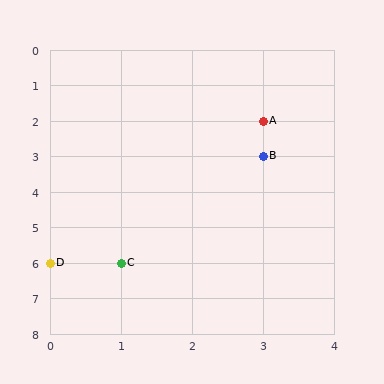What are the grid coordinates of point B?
Point B is at grid coordinates (3, 3).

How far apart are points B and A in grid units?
Points B and A are 1 row apart.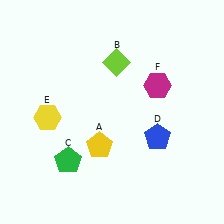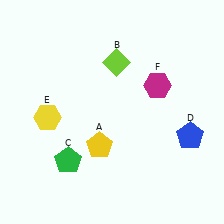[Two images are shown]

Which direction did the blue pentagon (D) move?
The blue pentagon (D) moved right.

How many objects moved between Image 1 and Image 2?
1 object moved between the two images.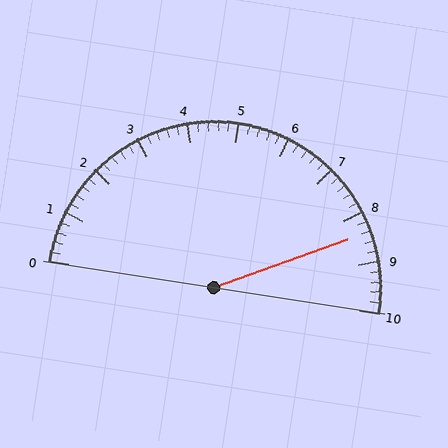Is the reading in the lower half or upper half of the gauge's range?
The reading is in the upper half of the range (0 to 10).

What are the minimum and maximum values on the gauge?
The gauge ranges from 0 to 10.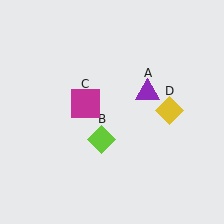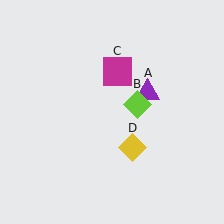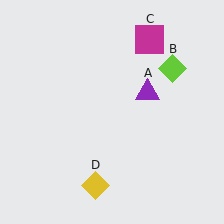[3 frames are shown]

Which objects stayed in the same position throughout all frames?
Purple triangle (object A) remained stationary.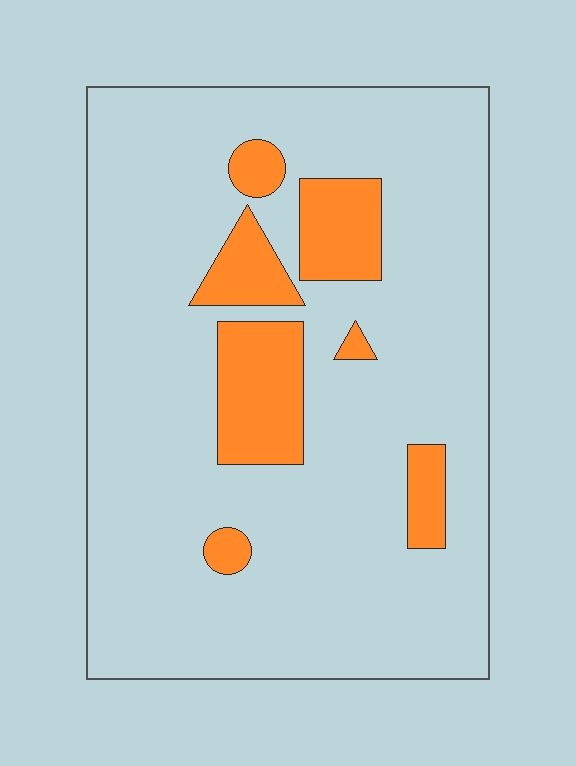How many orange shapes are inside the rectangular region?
7.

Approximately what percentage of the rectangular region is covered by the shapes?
Approximately 15%.